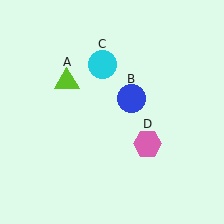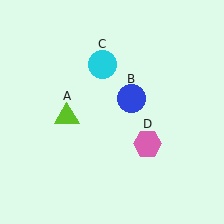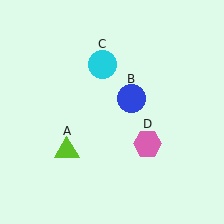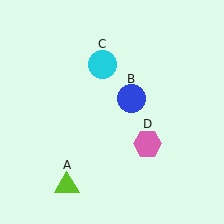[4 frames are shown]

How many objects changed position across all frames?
1 object changed position: lime triangle (object A).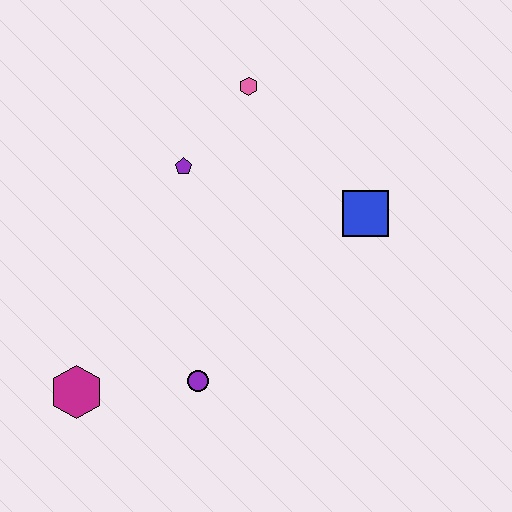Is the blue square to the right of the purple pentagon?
Yes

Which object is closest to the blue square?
The pink hexagon is closest to the blue square.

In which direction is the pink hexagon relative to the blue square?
The pink hexagon is above the blue square.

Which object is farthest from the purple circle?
The pink hexagon is farthest from the purple circle.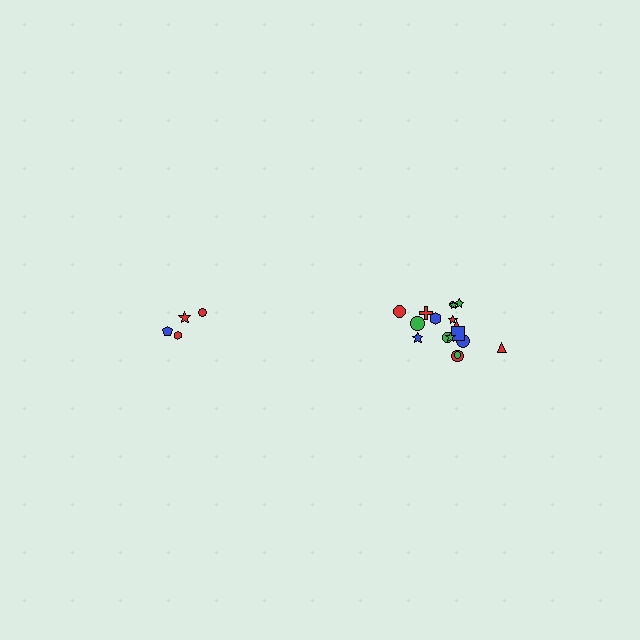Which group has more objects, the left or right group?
The right group.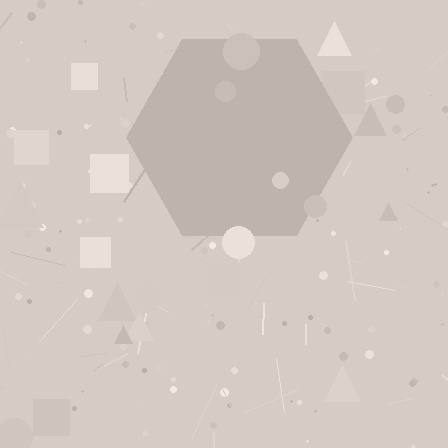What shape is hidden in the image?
A hexagon is hidden in the image.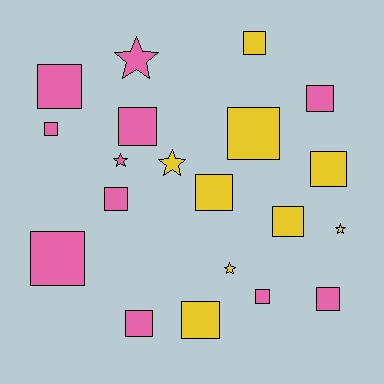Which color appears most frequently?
Pink, with 11 objects.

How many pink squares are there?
There are 9 pink squares.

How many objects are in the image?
There are 20 objects.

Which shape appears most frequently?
Square, with 15 objects.